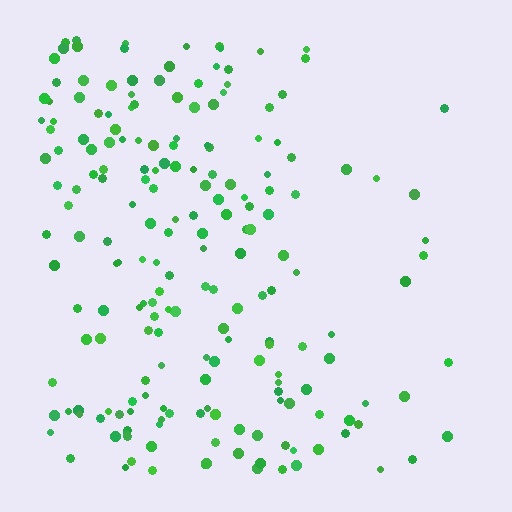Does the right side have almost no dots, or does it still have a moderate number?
Still a moderate number, just noticeably fewer than the left.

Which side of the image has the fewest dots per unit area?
The right.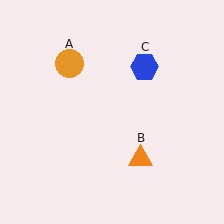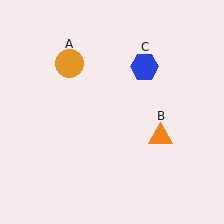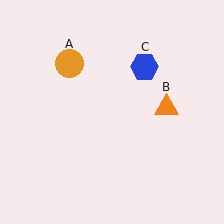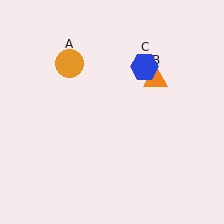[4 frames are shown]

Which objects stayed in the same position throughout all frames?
Orange circle (object A) and blue hexagon (object C) remained stationary.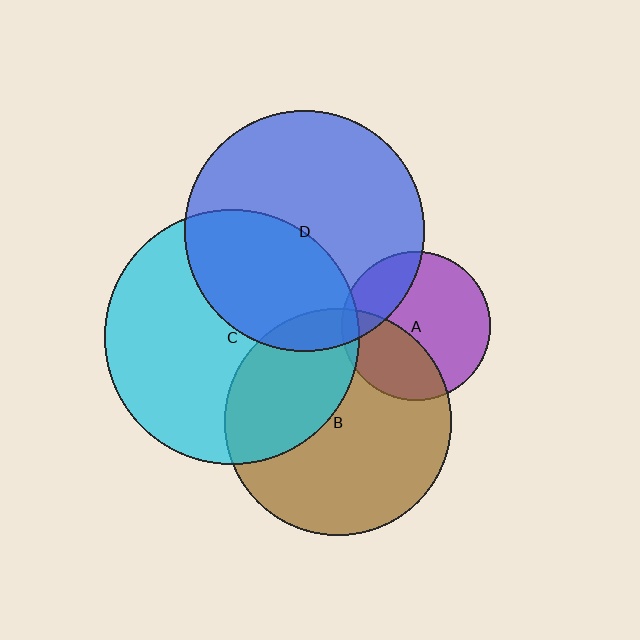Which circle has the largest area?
Circle C (cyan).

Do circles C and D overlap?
Yes.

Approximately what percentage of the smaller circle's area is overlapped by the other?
Approximately 40%.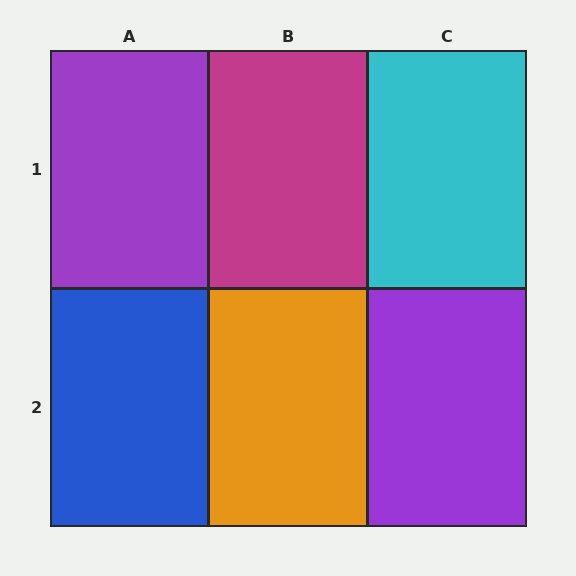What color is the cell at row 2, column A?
Blue.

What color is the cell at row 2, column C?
Purple.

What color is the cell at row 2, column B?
Orange.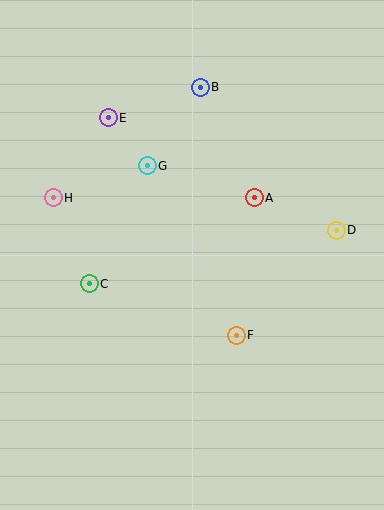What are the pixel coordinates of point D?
Point D is at (336, 230).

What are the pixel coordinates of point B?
Point B is at (200, 87).